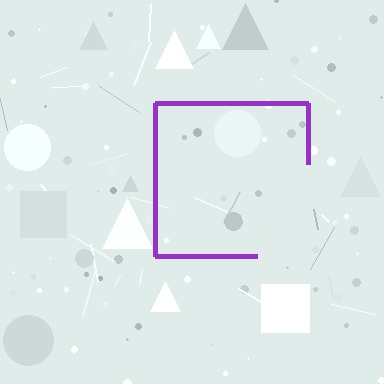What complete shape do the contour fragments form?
The contour fragments form a square.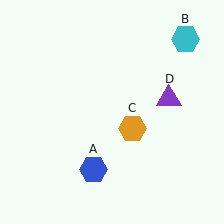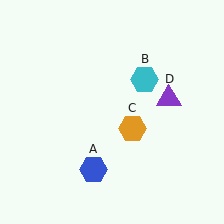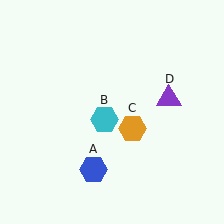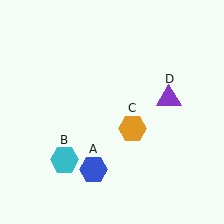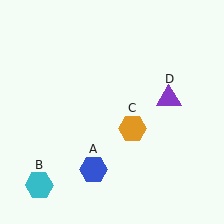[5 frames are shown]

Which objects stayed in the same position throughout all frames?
Blue hexagon (object A) and orange hexagon (object C) and purple triangle (object D) remained stationary.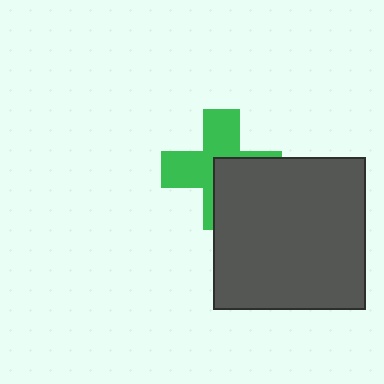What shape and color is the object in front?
The object in front is a dark gray square.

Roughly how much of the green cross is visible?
About half of it is visible (roughly 57%).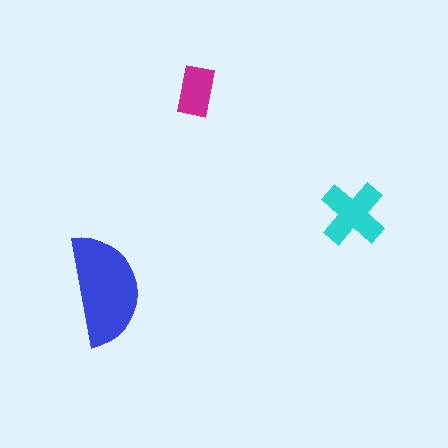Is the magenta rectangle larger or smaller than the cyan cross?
Smaller.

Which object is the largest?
The blue semicircle.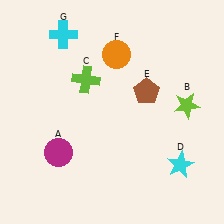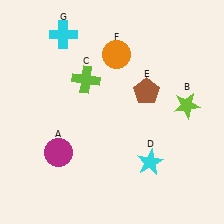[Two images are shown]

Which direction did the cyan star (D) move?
The cyan star (D) moved left.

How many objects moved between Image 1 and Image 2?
1 object moved between the two images.